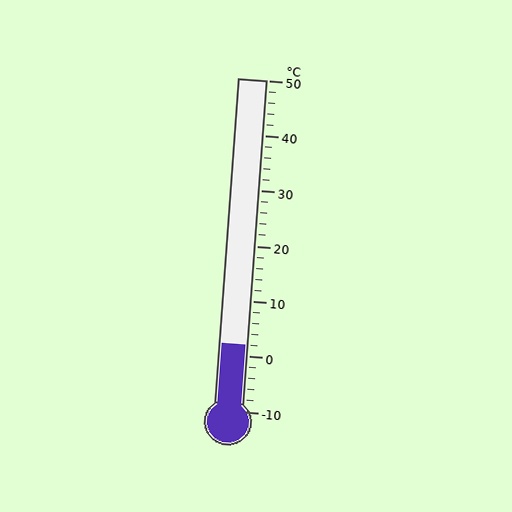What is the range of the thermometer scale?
The thermometer scale ranges from -10°C to 50°C.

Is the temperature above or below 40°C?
The temperature is below 40°C.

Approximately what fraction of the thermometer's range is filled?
The thermometer is filled to approximately 20% of its range.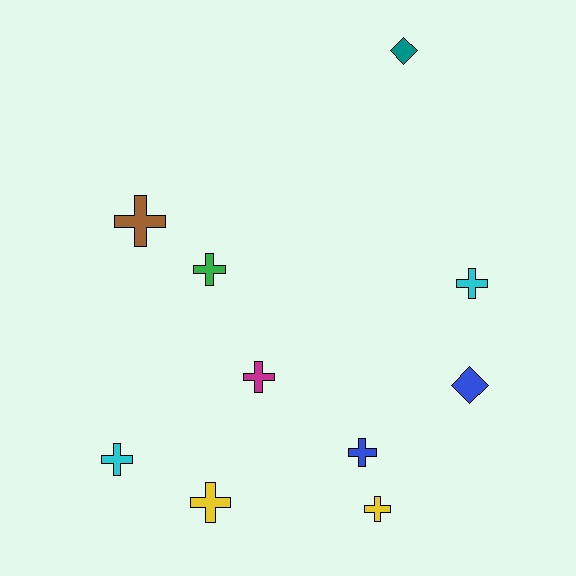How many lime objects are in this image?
There are no lime objects.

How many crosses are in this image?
There are 8 crosses.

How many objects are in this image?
There are 10 objects.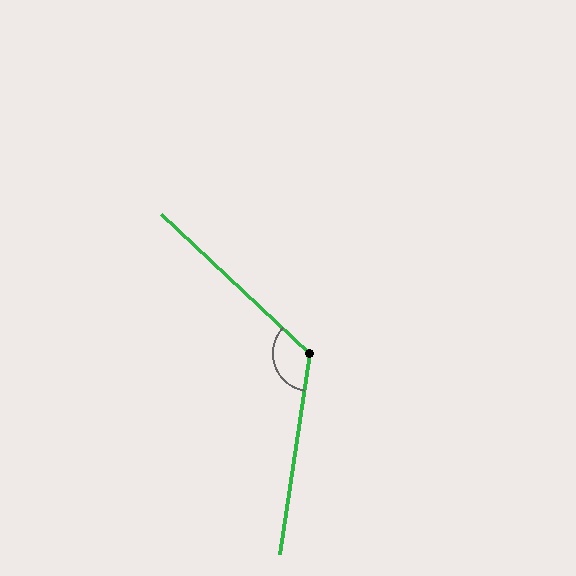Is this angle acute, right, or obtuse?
It is obtuse.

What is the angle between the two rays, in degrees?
Approximately 124 degrees.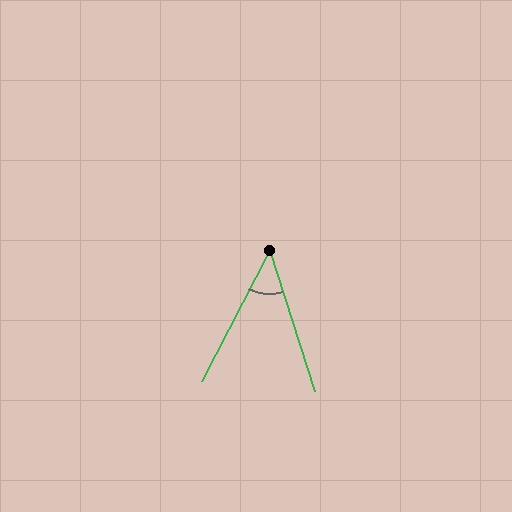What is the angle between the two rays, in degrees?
Approximately 45 degrees.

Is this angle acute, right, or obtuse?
It is acute.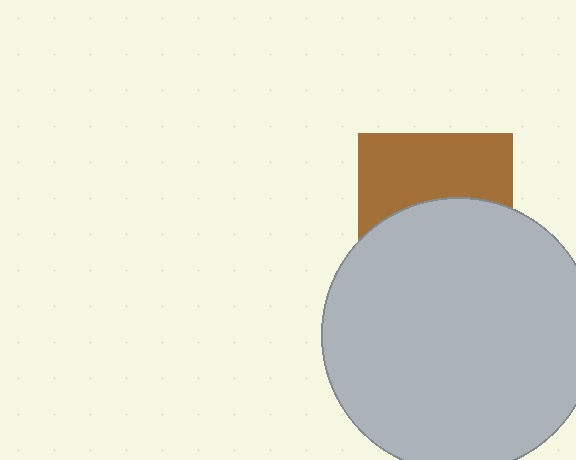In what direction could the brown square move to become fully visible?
The brown square could move up. That would shift it out from behind the light gray circle entirely.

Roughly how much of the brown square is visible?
About half of it is visible (roughly 47%).